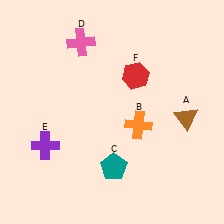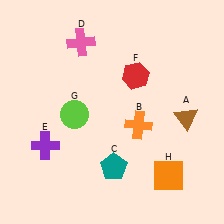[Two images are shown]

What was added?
A lime circle (G), an orange square (H) were added in Image 2.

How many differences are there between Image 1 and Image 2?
There are 2 differences between the two images.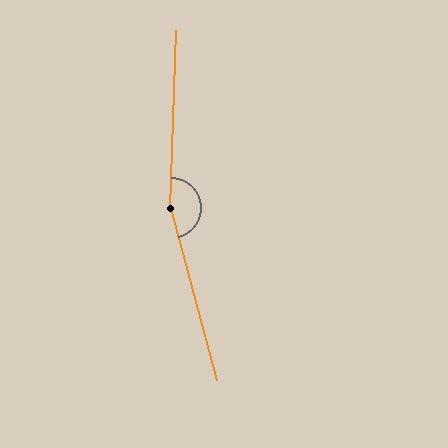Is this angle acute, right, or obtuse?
It is obtuse.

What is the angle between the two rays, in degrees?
Approximately 163 degrees.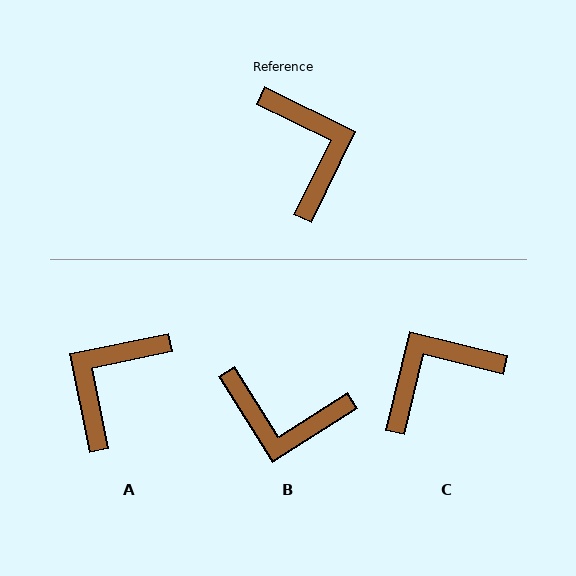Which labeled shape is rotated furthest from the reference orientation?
A, about 127 degrees away.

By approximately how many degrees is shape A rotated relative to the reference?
Approximately 127 degrees counter-clockwise.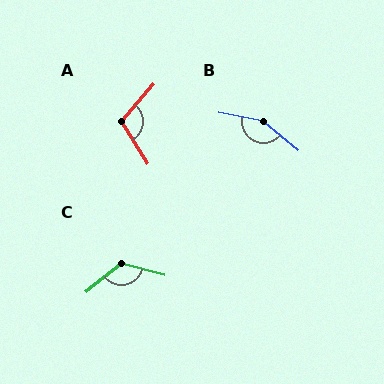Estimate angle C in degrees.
Approximately 126 degrees.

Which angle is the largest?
B, at approximately 151 degrees.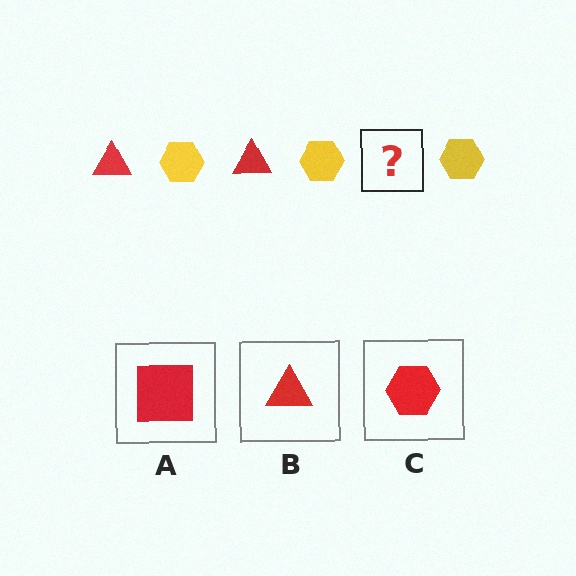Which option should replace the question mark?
Option B.